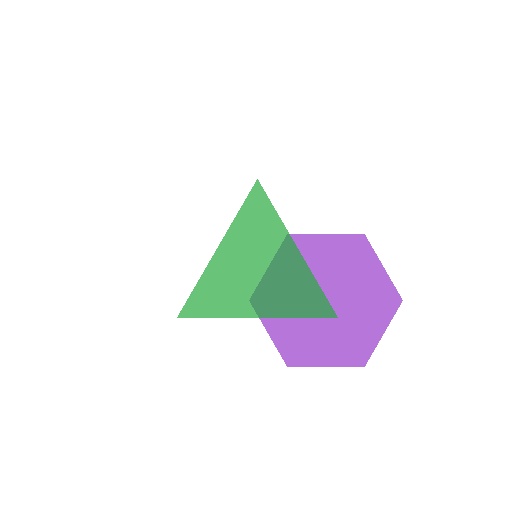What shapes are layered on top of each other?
The layered shapes are: a purple hexagon, a green triangle.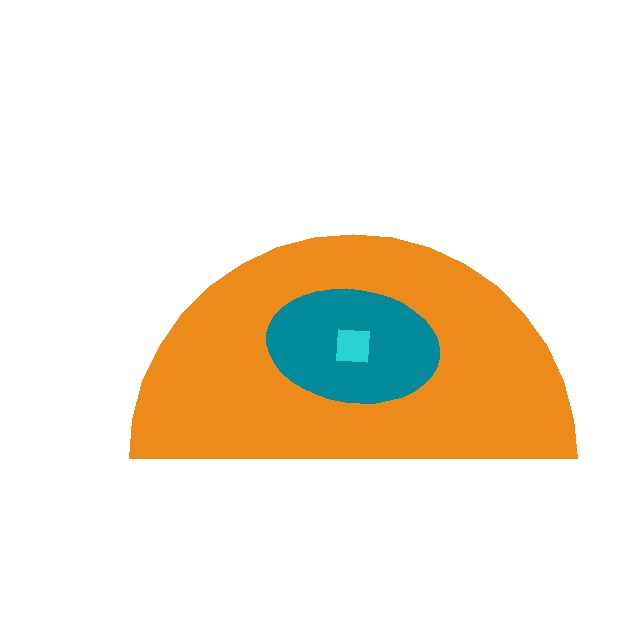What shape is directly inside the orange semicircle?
The teal ellipse.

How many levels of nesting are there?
3.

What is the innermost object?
The cyan square.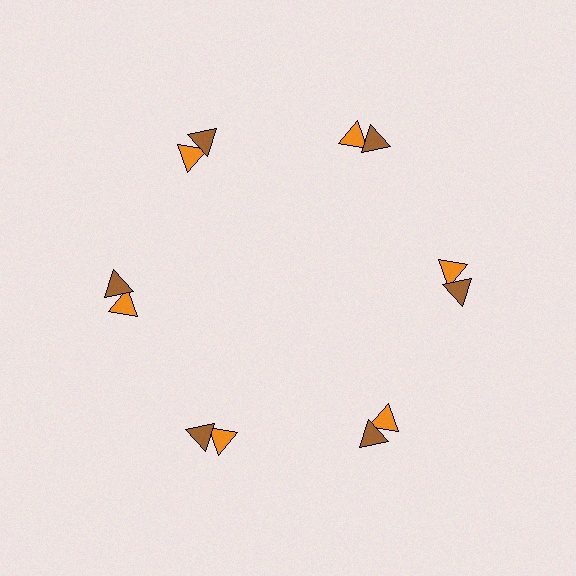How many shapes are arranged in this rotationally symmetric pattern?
There are 12 shapes, arranged in 6 groups of 2.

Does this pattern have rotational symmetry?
Yes, this pattern has 6-fold rotational symmetry. It looks the same after rotating 60 degrees around the center.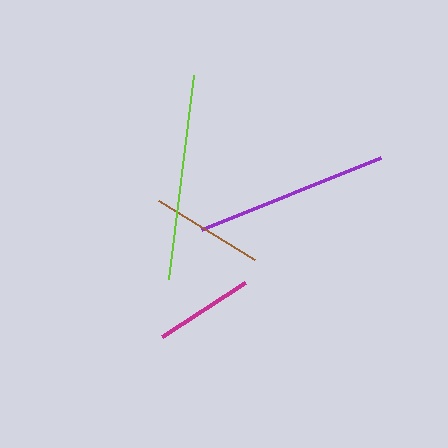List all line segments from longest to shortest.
From longest to shortest: lime, purple, brown, magenta.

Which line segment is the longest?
The lime line is the longest at approximately 206 pixels.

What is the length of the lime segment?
The lime segment is approximately 206 pixels long.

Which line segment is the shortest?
The magenta line is the shortest at approximately 99 pixels.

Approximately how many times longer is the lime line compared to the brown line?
The lime line is approximately 1.8 times the length of the brown line.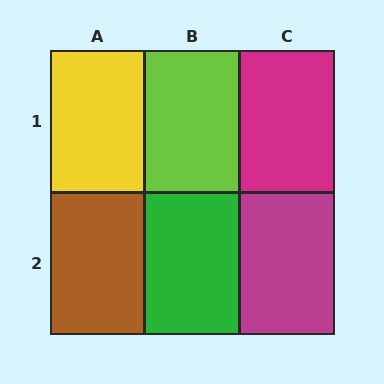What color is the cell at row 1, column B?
Lime.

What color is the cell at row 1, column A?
Yellow.